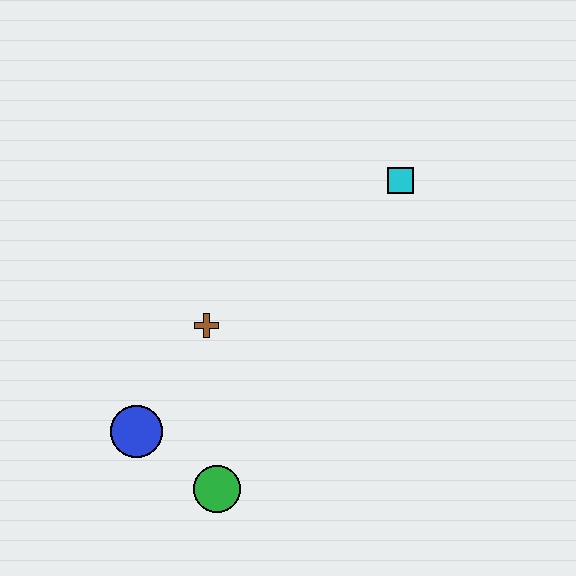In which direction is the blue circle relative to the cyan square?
The blue circle is to the left of the cyan square.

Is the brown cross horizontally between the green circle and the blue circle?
Yes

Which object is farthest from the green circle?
The cyan square is farthest from the green circle.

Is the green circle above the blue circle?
No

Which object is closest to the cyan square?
The brown cross is closest to the cyan square.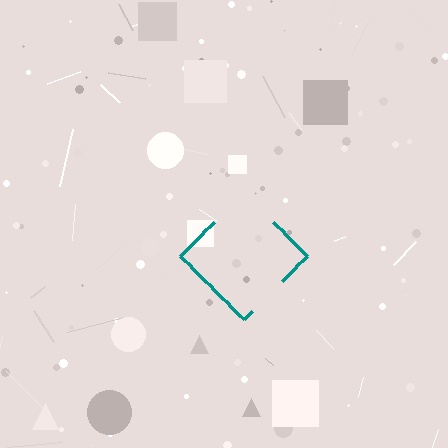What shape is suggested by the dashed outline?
The dashed outline suggests a diamond.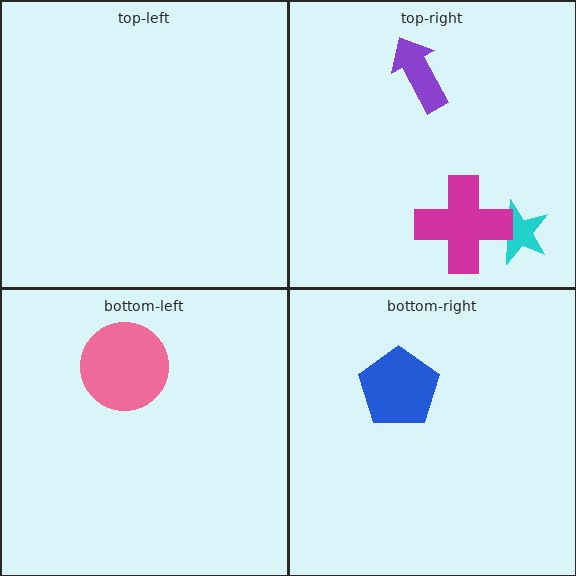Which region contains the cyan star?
The top-right region.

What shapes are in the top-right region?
The cyan star, the magenta cross, the purple arrow.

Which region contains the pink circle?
The bottom-left region.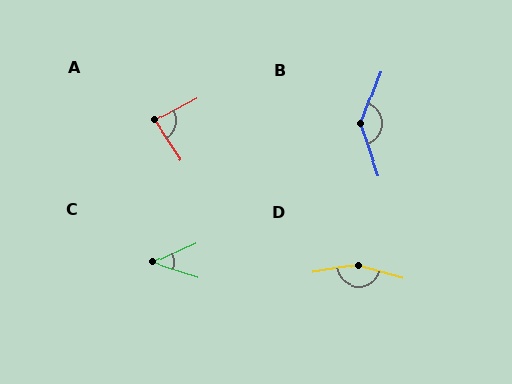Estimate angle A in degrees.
Approximately 85 degrees.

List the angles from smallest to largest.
C (42°), A (85°), B (140°), D (155°).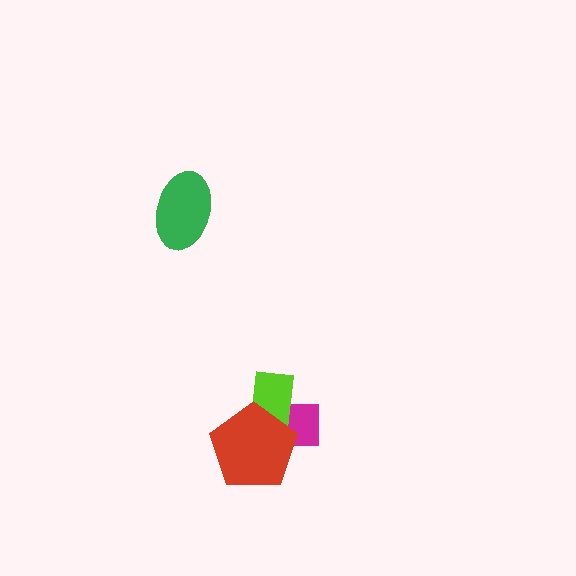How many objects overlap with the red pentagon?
2 objects overlap with the red pentagon.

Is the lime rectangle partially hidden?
Yes, it is partially covered by another shape.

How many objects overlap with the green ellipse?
0 objects overlap with the green ellipse.